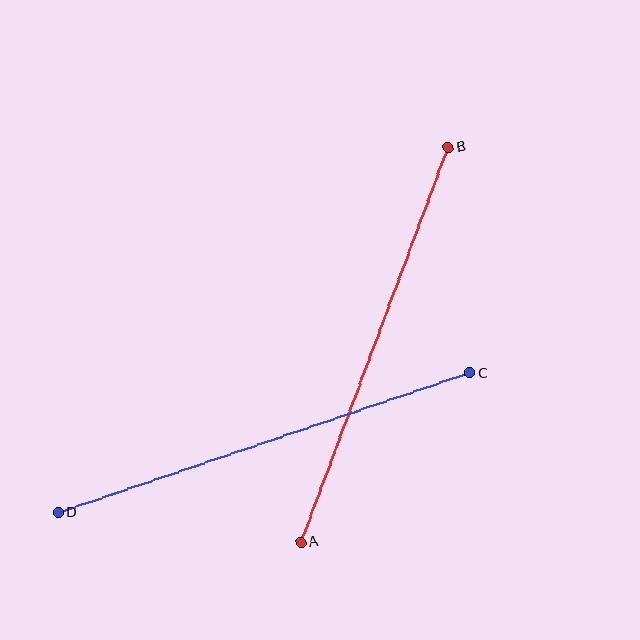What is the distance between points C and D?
The distance is approximately 434 pixels.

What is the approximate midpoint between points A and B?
The midpoint is at approximately (374, 345) pixels.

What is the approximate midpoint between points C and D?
The midpoint is at approximately (264, 443) pixels.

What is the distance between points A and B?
The distance is approximately 421 pixels.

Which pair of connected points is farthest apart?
Points C and D are farthest apart.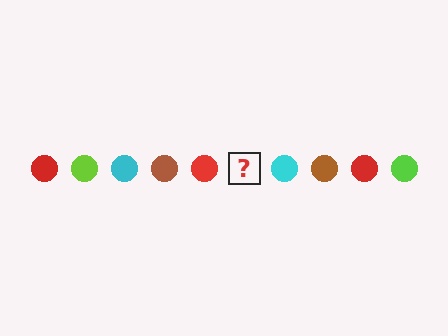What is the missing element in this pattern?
The missing element is a lime circle.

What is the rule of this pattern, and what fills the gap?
The rule is that the pattern cycles through red, lime, cyan, brown circles. The gap should be filled with a lime circle.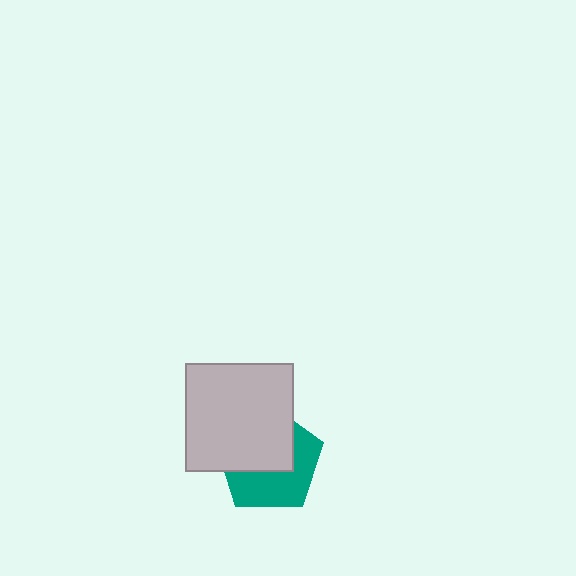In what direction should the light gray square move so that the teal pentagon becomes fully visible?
The light gray square should move toward the upper-left. That is the shortest direction to clear the overlap and leave the teal pentagon fully visible.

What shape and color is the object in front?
The object in front is a light gray square.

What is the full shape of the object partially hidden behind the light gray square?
The partially hidden object is a teal pentagon.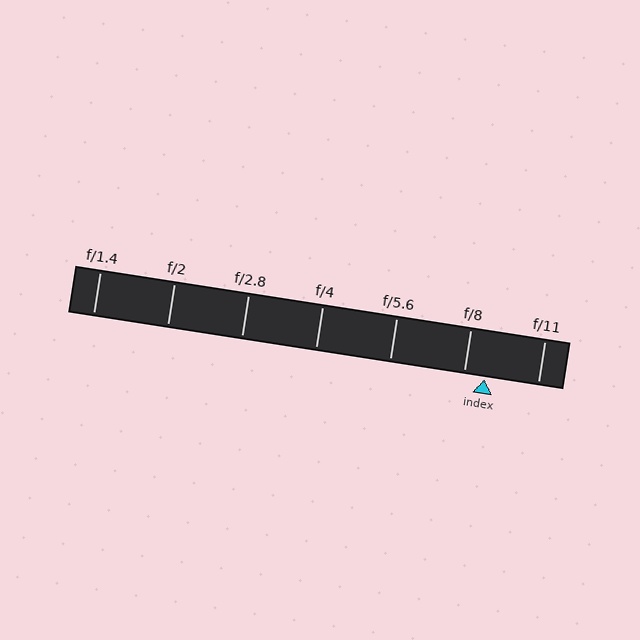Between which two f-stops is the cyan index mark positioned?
The index mark is between f/8 and f/11.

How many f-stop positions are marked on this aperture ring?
There are 7 f-stop positions marked.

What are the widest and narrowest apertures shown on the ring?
The widest aperture shown is f/1.4 and the narrowest is f/11.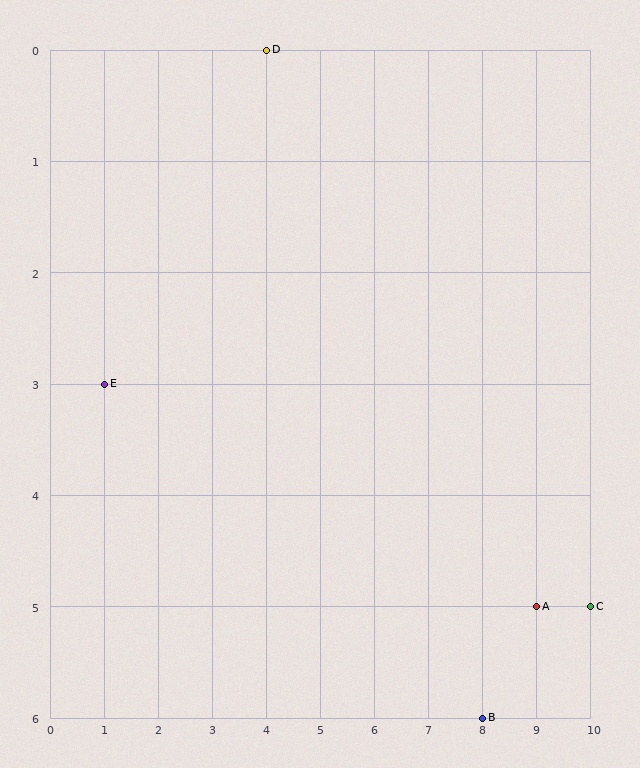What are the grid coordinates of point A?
Point A is at grid coordinates (9, 5).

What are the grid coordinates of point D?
Point D is at grid coordinates (4, 0).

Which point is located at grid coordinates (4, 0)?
Point D is at (4, 0).